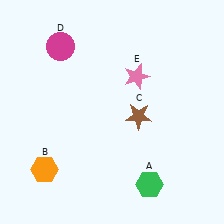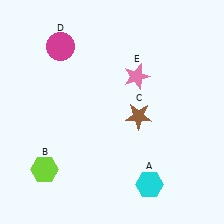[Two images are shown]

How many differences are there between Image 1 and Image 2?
There are 2 differences between the two images.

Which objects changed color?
A changed from green to cyan. B changed from orange to lime.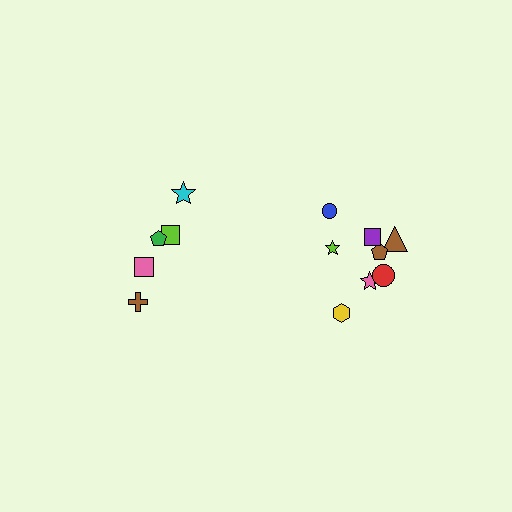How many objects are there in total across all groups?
There are 13 objects.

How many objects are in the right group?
There are 8 objects.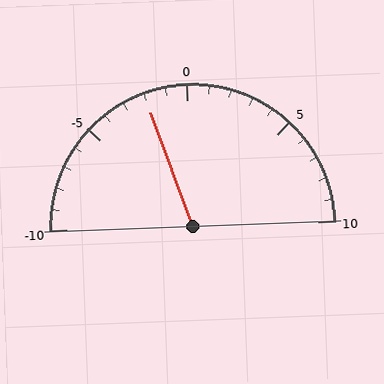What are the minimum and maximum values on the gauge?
The gauge ranges from -10 to 10.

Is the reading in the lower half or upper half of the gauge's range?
The reading is in the lower half of the range (-10 to 10).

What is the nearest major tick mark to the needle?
The nearest major tick mark is 0.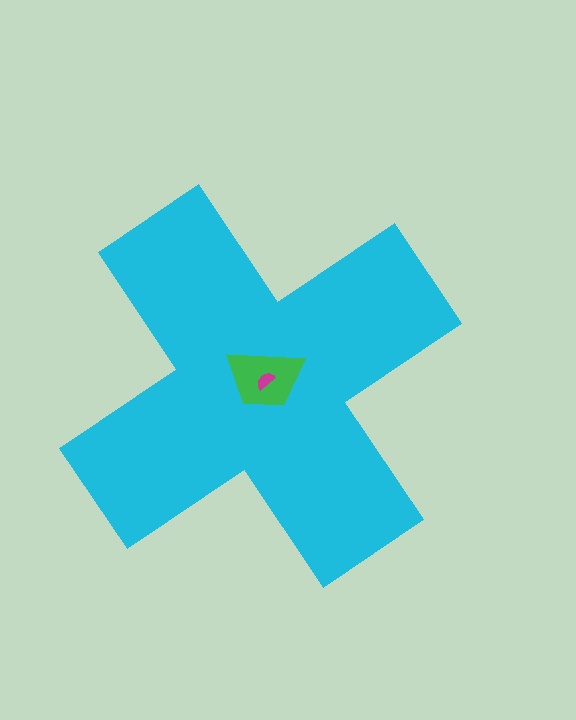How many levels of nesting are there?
3.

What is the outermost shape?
The cyan cross.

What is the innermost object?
The magenta semicircle.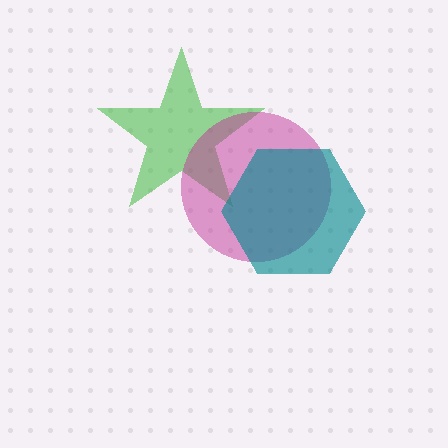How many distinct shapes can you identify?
There are 3 distinct shapes: a green star, a magenta circle, a teal hexagon.